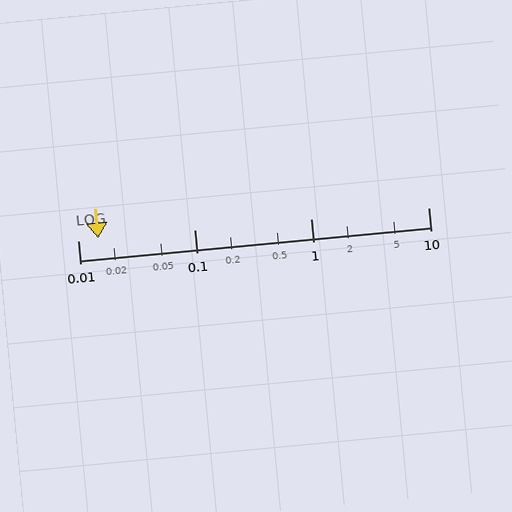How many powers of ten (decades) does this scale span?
The scale spans 3 decades, from 0.01 to 10.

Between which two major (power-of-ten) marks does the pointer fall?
The pointer is between 0.01 and 0.1.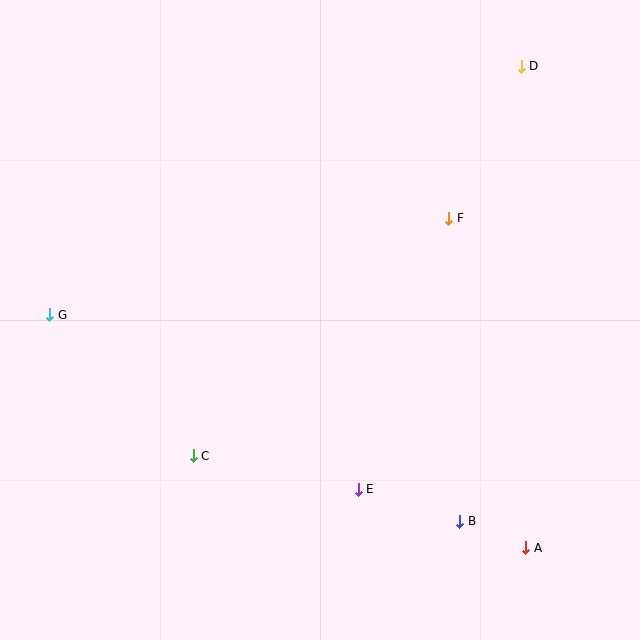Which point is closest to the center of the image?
Point F at (449, 218) is closest to the center.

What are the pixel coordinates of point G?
Point G is at (50, 315).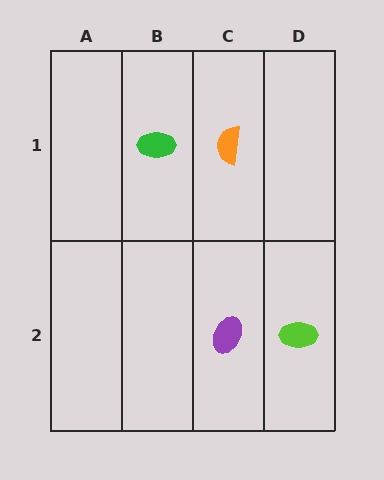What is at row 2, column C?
A purple ellipse.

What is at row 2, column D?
A lime ellipse.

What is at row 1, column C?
An orange semicircle.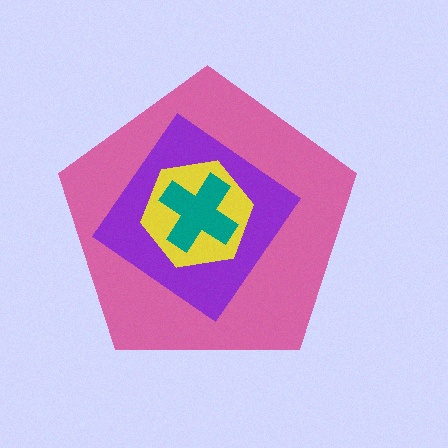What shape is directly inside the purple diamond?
The yellow hexagon.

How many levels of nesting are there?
4.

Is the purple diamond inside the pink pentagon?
Yes.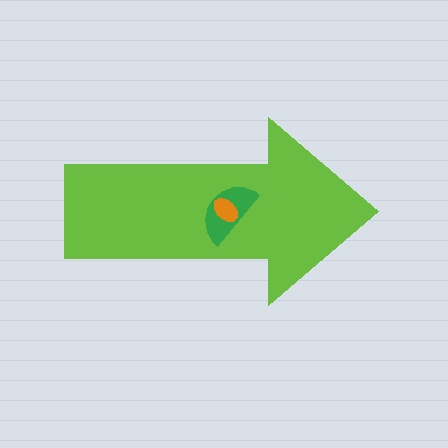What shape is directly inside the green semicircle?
The orange ellipse.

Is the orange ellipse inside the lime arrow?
Yes.